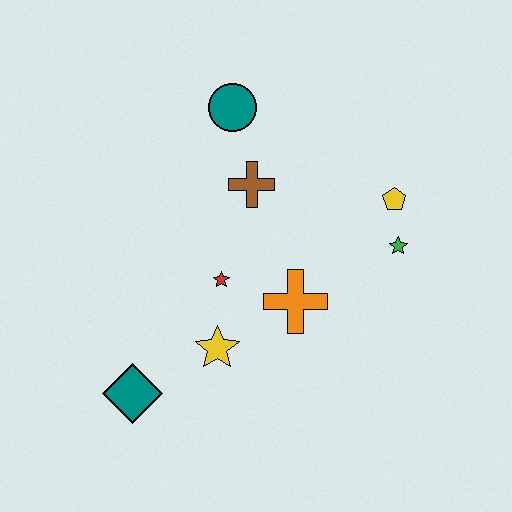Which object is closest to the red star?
The yellow star is closest to the red star.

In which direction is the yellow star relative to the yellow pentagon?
The yellow star is to the left of the yellow pentagon.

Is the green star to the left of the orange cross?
No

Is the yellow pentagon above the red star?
Yes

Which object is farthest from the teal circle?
The teal diamond is farthest from the teal circle.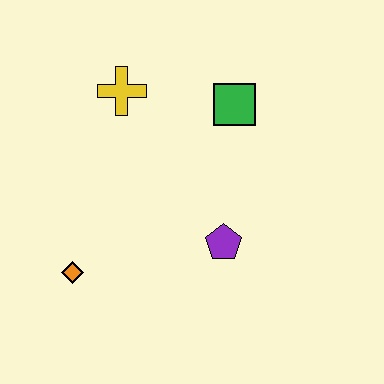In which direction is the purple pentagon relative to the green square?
The purple pentagon is below the green square.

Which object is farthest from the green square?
The orange diamond is farthest from the green square.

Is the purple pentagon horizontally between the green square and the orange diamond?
Yes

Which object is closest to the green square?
The yellow cross is closest to the green square.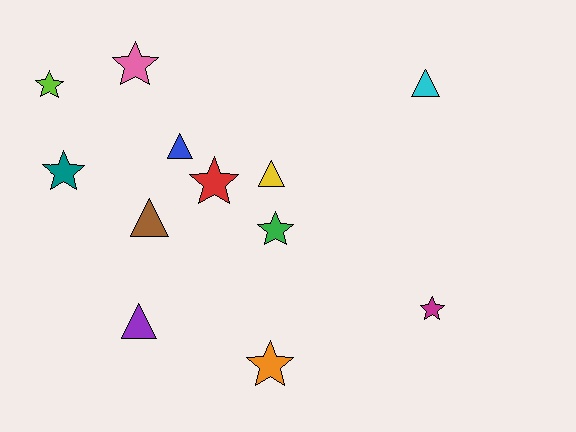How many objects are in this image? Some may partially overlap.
There are 12 objects.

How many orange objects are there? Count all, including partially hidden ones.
There is 1 orange object.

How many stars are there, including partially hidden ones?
There are 7 stars.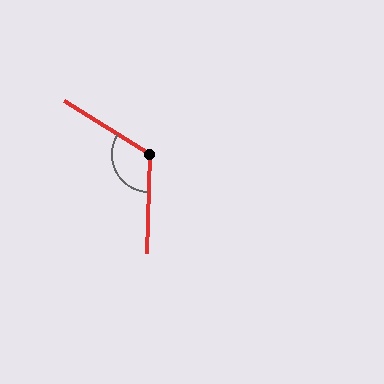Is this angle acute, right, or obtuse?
It is obtuse.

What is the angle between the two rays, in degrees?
Approximately 120 degrees.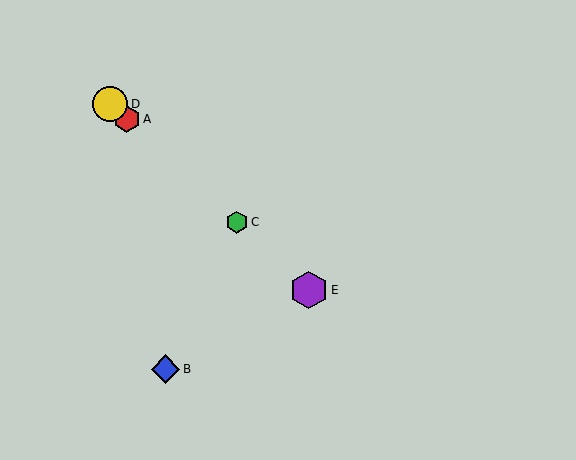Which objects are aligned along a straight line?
Objects A, C, D, E are aligned along a straight line.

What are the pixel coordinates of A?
Object A is at (127, 119).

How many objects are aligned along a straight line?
4 objects (A, C, D, E) are aligned along a straight line.